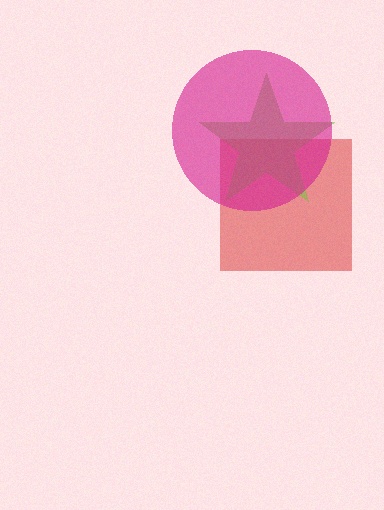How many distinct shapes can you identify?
There are 3 distinct shapes: a red square, a lime star, a magenta circle.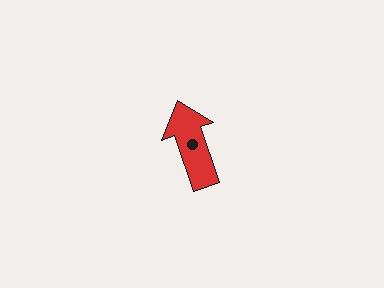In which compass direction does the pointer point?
North.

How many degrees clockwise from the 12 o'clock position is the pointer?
Approximately 341 degrees.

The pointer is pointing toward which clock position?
Roughly 11 o'clock.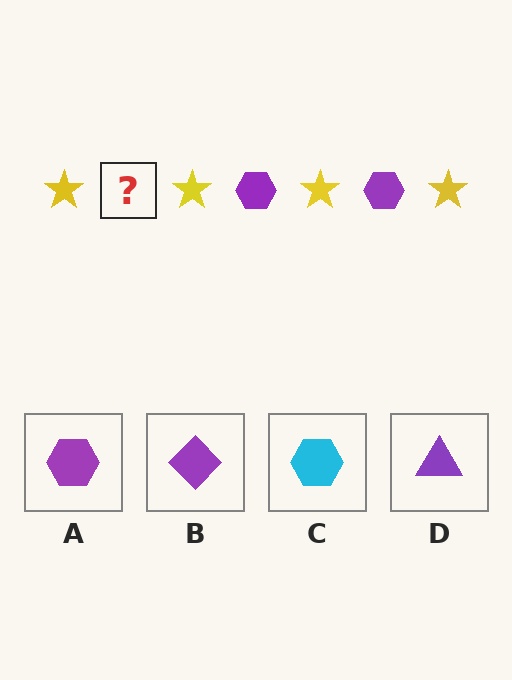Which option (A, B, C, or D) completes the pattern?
A.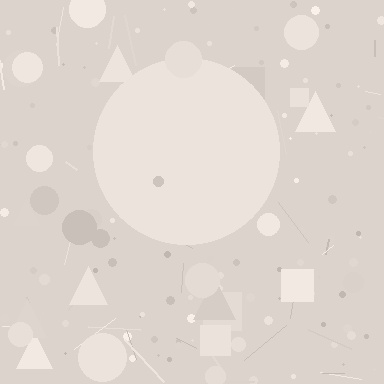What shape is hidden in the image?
A circle is hidden in the image.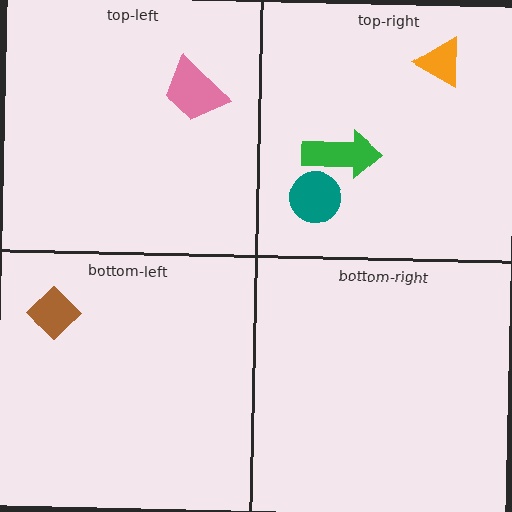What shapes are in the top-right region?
The teal circle, the orange triangle, the green arrow.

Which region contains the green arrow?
The top-right region.